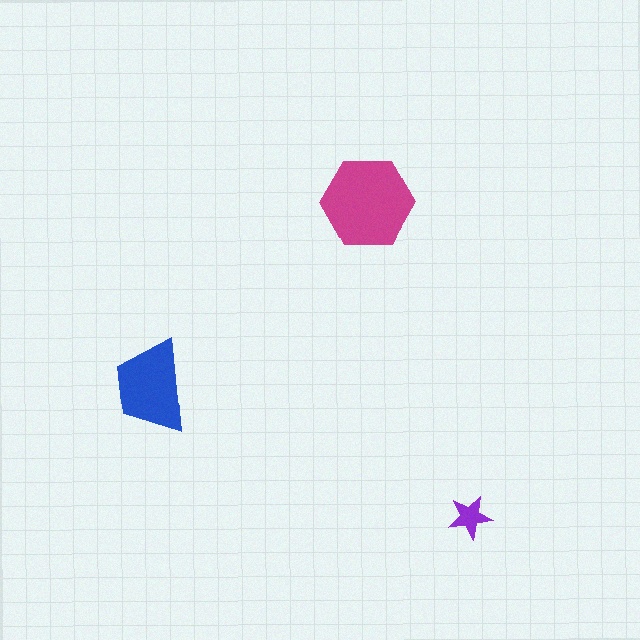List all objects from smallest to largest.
The purple star, the blue trapezoid, the magenta hexagon.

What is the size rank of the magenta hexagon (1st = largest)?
1st.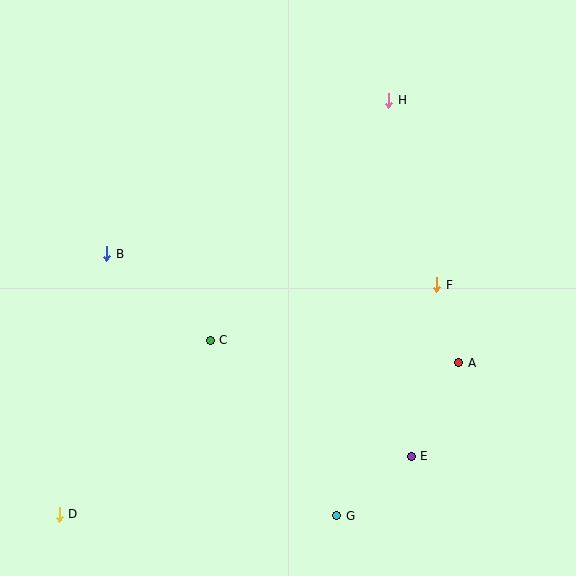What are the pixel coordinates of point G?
Point G is at (337, 516).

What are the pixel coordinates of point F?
Point F is at (437, 285).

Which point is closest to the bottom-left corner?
Point D is closest to the bottom-left corner.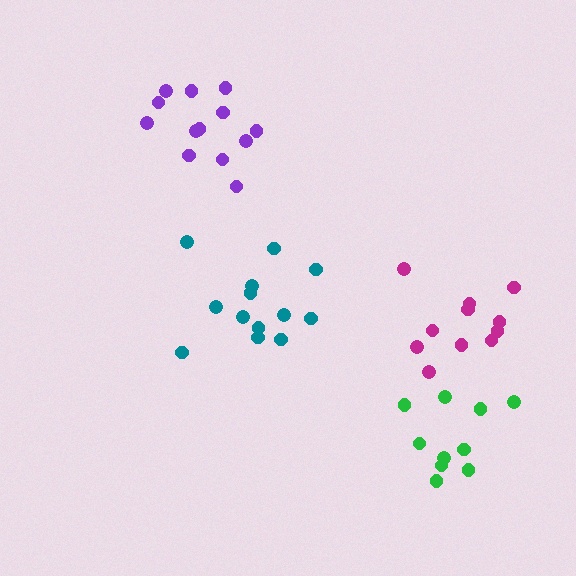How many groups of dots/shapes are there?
There are 4 groups.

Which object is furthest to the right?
The green cluster is rightmost.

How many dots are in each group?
Group 1: 11 dots, Group 2: 10 dots, Group 3: 13 dots, Group 4: 13 dots (47 total).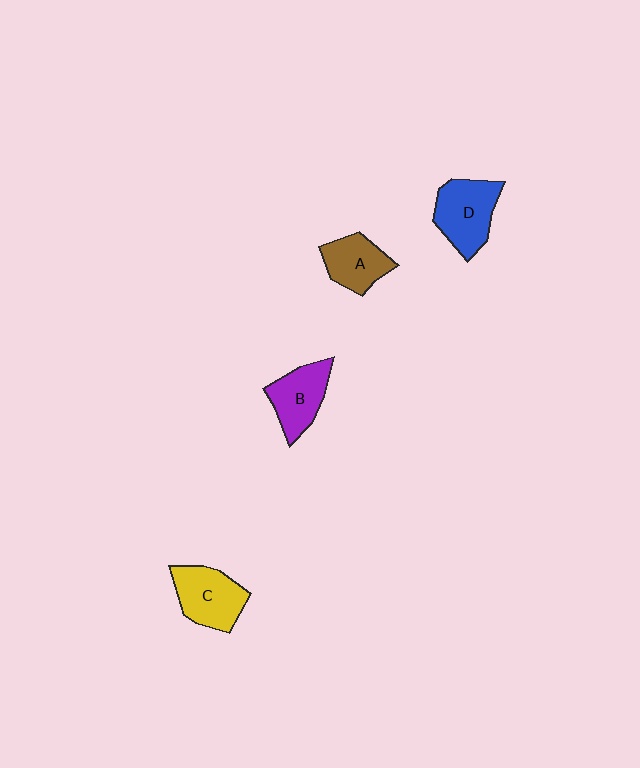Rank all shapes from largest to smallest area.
From largest to smallest: D (blue), C (yellow), B (purple), A (brown).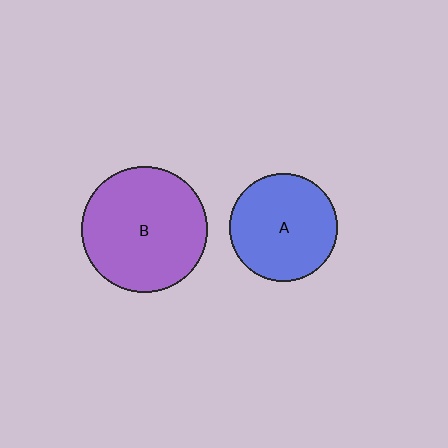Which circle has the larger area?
Circle B (purple).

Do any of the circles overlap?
No, none of the circles overlap.